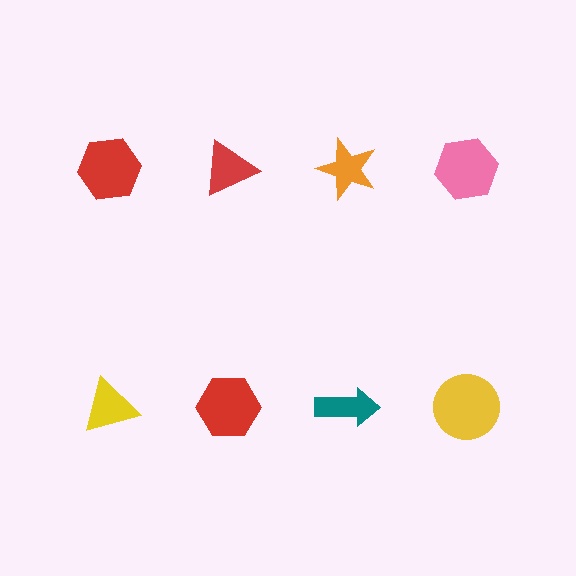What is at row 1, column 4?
A pink hexagon.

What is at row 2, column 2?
A red hexagon.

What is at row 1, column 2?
A red triangle.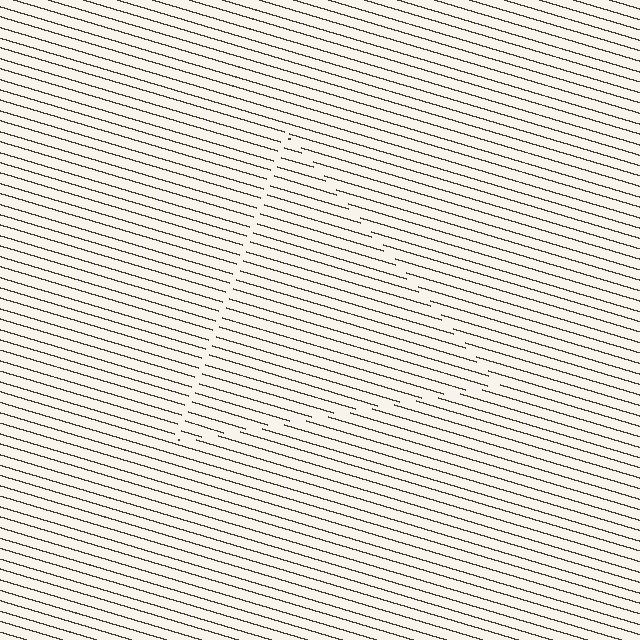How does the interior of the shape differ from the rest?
The interior of the shape contains the same grating, shifted by half a period — the contour is defined by the phase discontinuity where line-ends from the inner and outer gratings abut.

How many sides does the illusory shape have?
3 sides — the line-ends trace a triangle.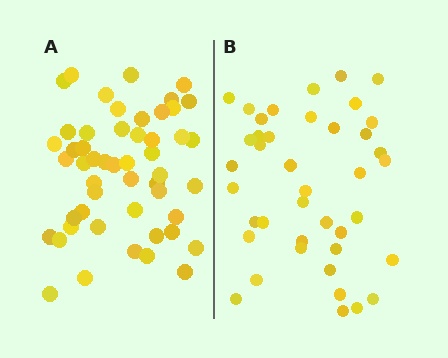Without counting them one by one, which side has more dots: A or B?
Region A (the left region) has more dots.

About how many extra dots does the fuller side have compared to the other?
Region A has roughly 10 or so more dots than region B.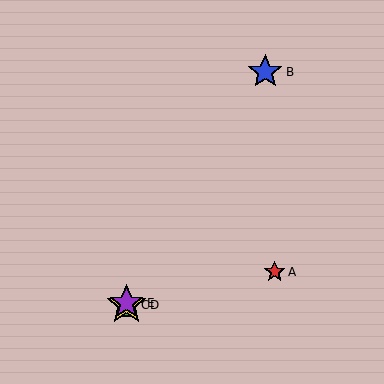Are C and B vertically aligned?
No, C is at x≈126 and B is at x≈265.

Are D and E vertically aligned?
Yes, both are at x≈126.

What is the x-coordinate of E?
Object E is at x≈126.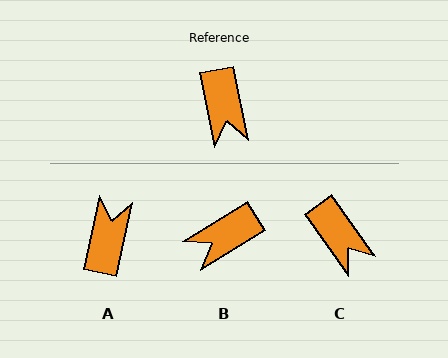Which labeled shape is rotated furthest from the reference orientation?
A, about 157 degrees away.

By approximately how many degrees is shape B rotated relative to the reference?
Approximately 70 degrees clockwise.